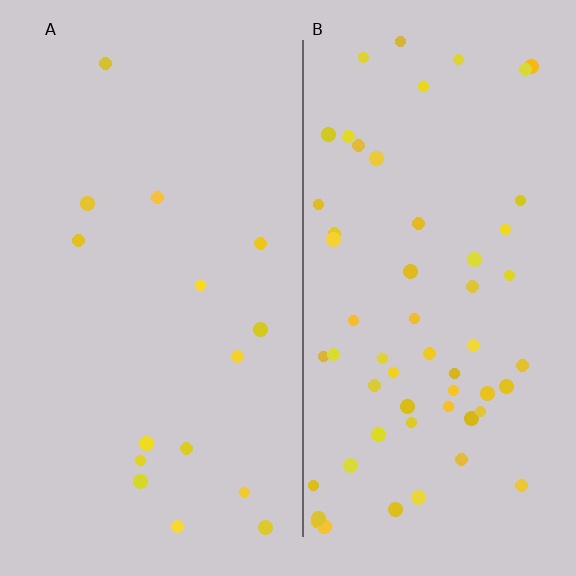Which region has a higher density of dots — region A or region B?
B (the right).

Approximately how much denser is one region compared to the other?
Approximately 3.7× — region B over region A.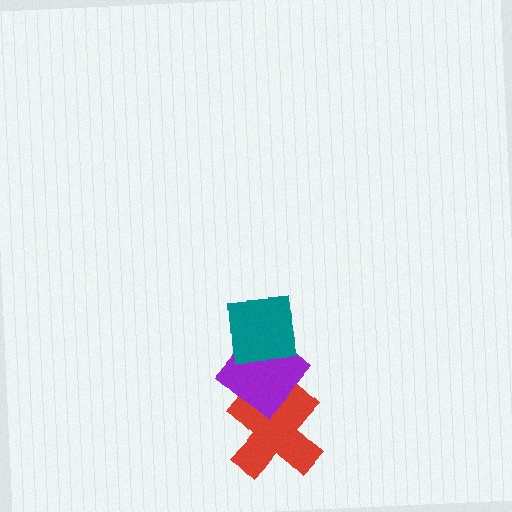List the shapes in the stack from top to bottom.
From top to bottom: the teal square, the purple diamond, the red cross.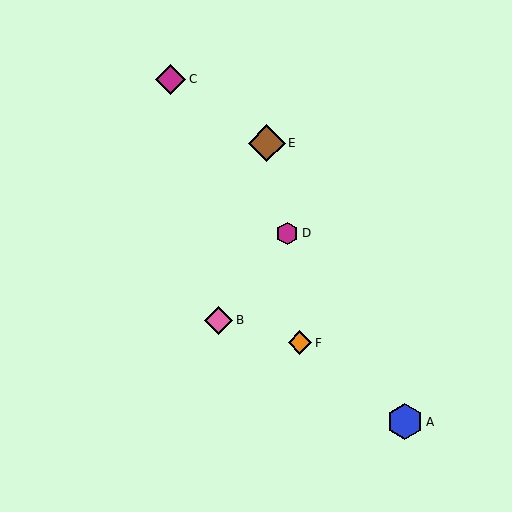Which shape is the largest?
The brown diamond (labeled E) is the largest.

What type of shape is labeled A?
Shape A is a blue hexagon.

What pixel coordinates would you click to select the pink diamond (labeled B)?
Click at (219, 320) to select the pink diamond B.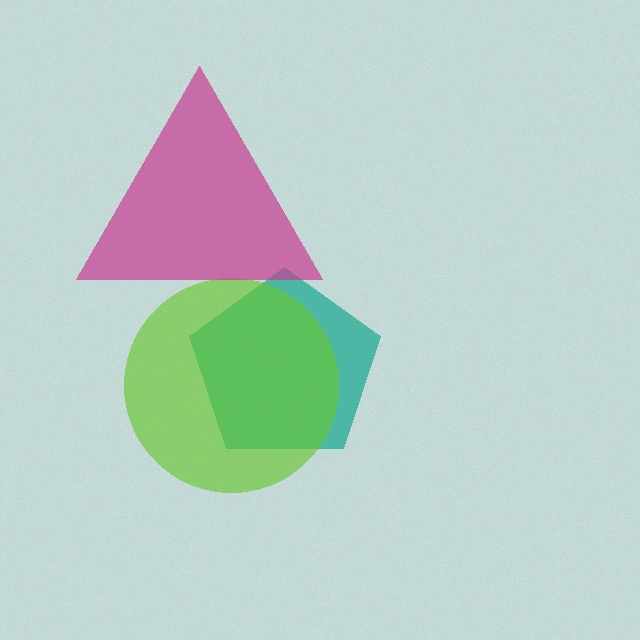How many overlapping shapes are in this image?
There are 3 overlapping shapes in the image.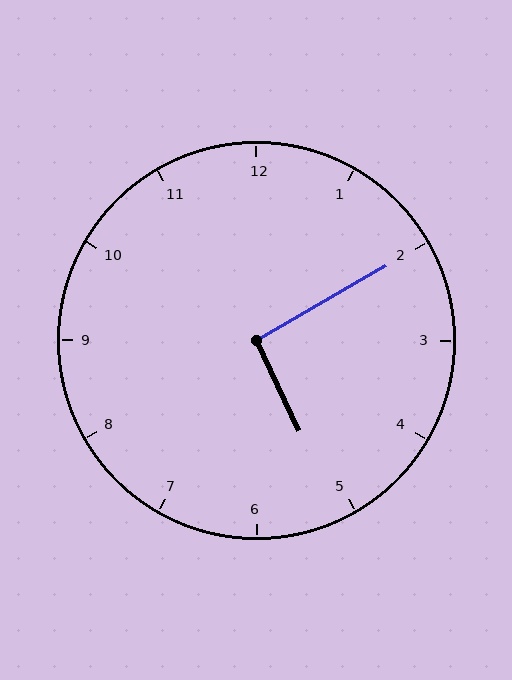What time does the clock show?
5:10.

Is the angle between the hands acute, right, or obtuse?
It is right.